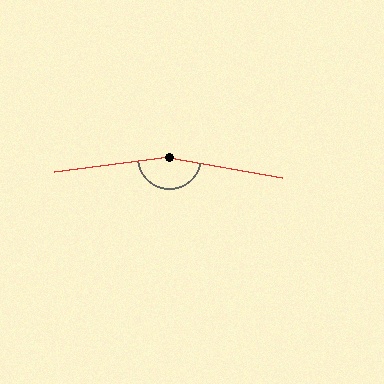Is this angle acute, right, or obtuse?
It is obtuse.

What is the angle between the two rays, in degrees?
Approximately 162 degrees.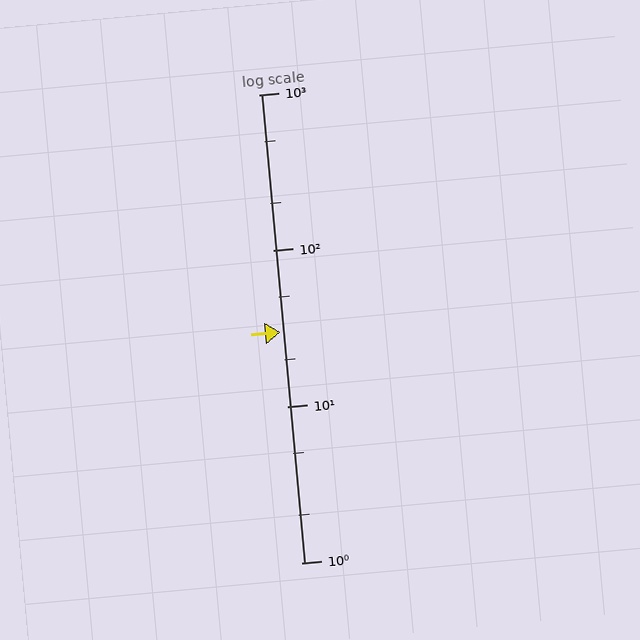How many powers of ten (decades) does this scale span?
The scale spans 3 decades, from 1 to 1000.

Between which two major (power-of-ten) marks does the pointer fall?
The pointer is between 10 and 100.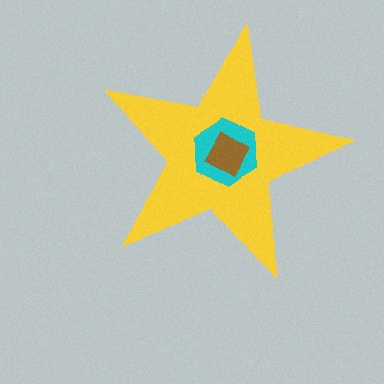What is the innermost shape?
The brown diamond.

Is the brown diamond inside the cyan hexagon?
Yes.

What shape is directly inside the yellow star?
The cyan hexagon.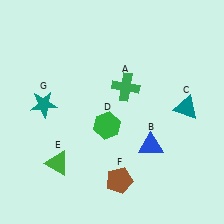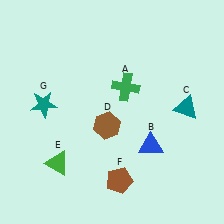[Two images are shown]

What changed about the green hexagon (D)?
In Image 1, D is green. In Image 2, it changed to brown.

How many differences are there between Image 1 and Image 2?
There is 1 difference between the two images.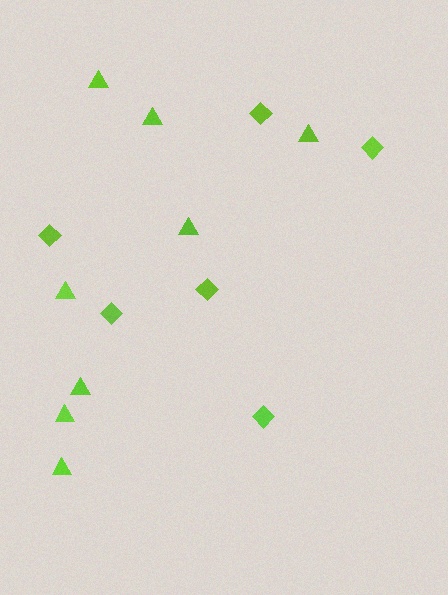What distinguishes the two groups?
There are 2 groups: one group of diamonds (6) and one group of triangles (8).